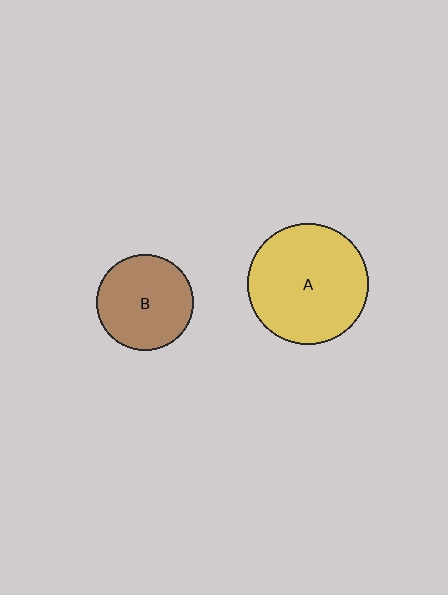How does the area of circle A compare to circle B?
Approximately 1.6 times.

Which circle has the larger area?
Circle A (yellow).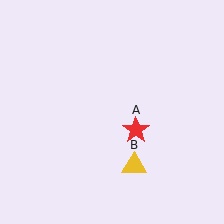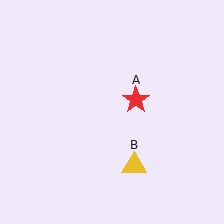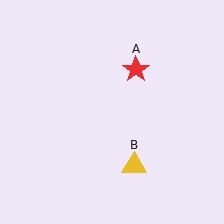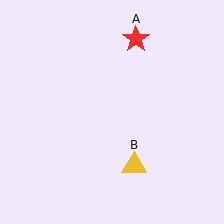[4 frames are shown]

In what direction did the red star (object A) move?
The red star (object A) moved up.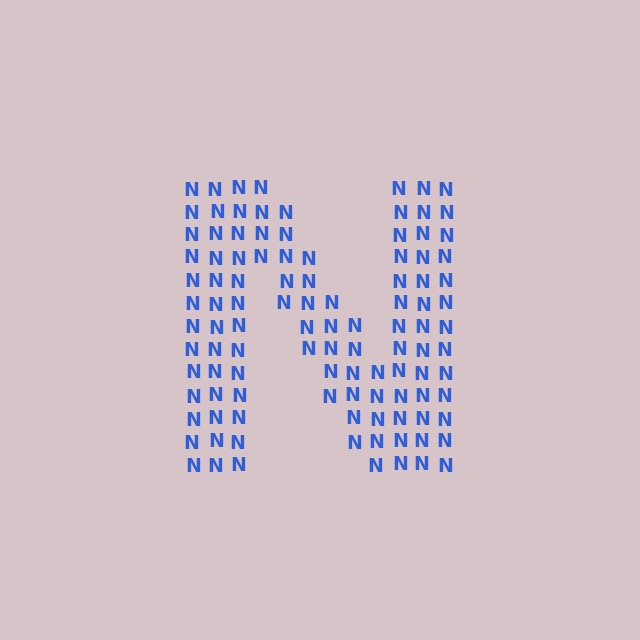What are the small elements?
The small elements are letter N's.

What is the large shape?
The large shape is the letter N.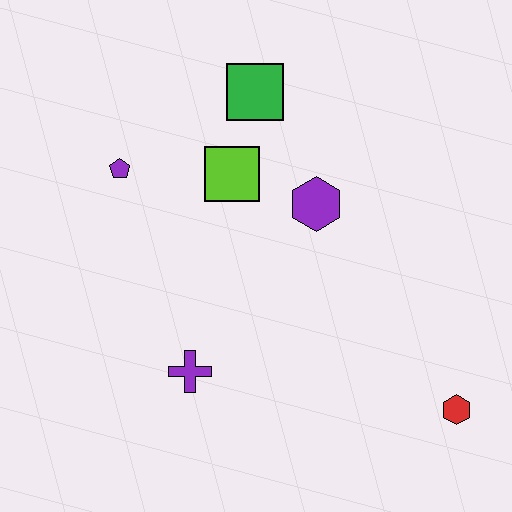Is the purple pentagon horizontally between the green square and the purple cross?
No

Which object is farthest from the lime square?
The red hexagon is farthest from the lime square.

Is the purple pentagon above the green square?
No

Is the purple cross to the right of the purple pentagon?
Yes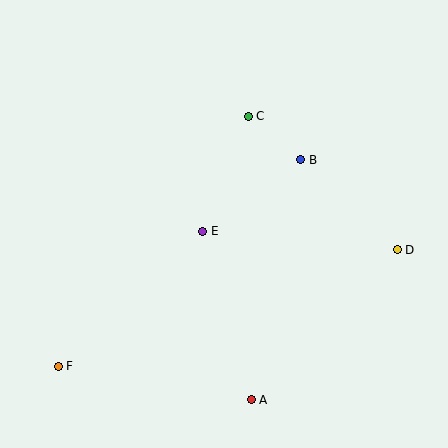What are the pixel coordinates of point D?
Point D is at (397, 250).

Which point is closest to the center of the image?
Point E at (203, 231) is closest to the center.